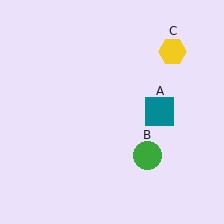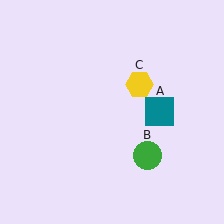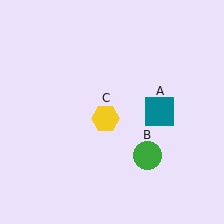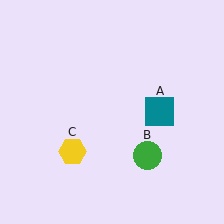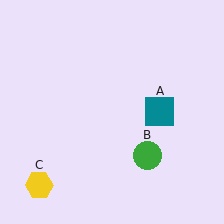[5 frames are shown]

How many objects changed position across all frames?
1 object changed position: yellow hexagon (object C).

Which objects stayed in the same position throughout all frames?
Teal square (object A) and green circle (object B) remained stationary.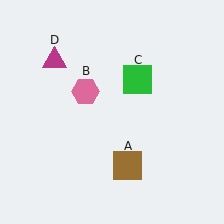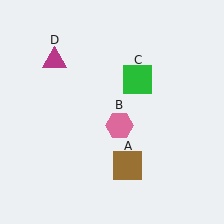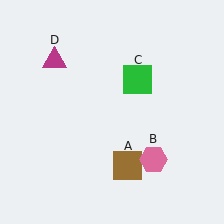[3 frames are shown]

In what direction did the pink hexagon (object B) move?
The pink hexagon (object B) moved down and to the right.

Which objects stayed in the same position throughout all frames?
Brown square (object A) and green square (object C) and magenta triangle (object D) remained stationary.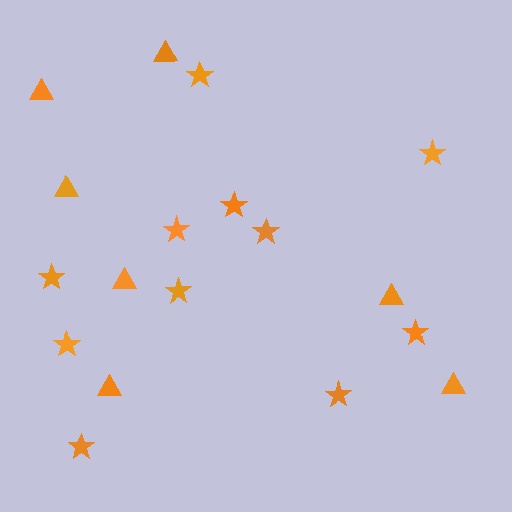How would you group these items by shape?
There are 2 groups: one group of stars (11) and one group of triangles (7).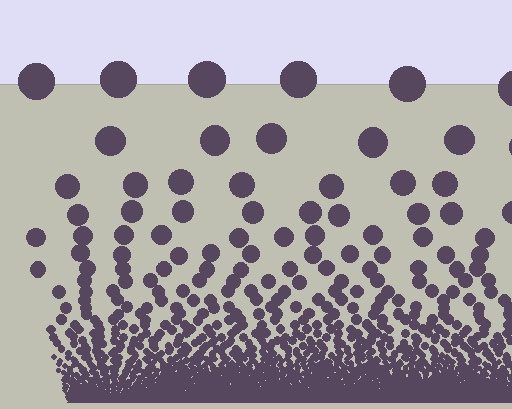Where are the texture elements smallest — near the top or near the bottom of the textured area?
Near the bottom.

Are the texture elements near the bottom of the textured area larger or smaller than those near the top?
Smaller. The gradient is inverted — elements near the bottom are smaller and denser.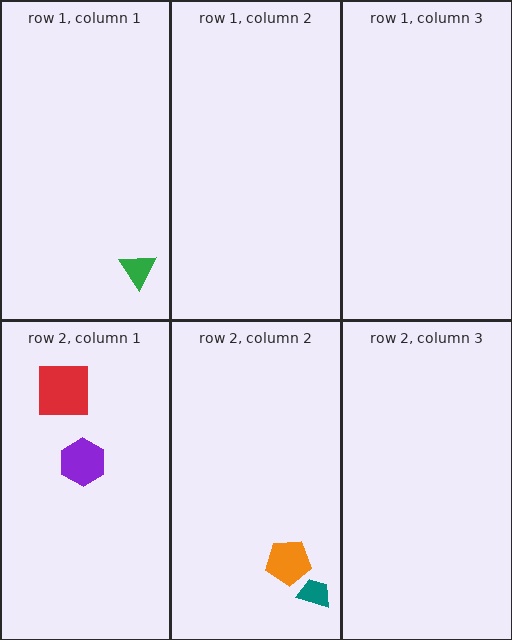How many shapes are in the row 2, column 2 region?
2.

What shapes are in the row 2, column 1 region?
The red square, the purple hexagon.